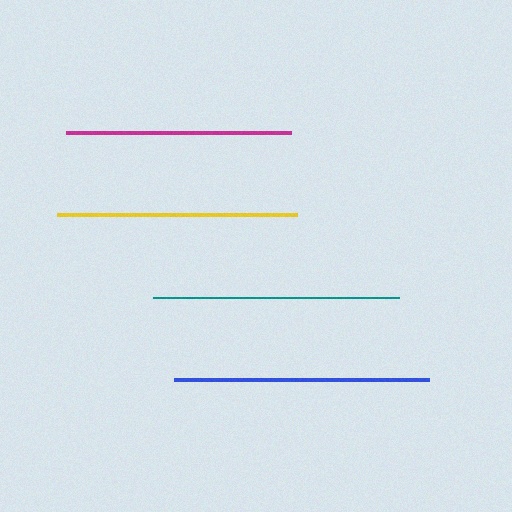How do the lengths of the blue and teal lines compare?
The blue and teal lines are approximately the same length.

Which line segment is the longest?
The blue line is the longest at approximately 255 pixels.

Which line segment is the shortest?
The magenta line is the shortest at approximately 225 pixels.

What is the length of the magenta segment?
The magenta segment is approximately 225 pixels long.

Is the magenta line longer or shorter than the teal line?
The teal line is longer than the magenta line.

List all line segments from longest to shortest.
From longest to shortest: blue, teal, yellow, magenta.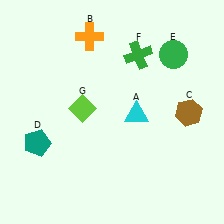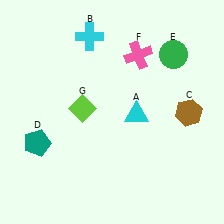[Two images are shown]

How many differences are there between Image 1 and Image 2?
There are 2 differences between the two images.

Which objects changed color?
B changed from orange to cyan. F changed from green to pink.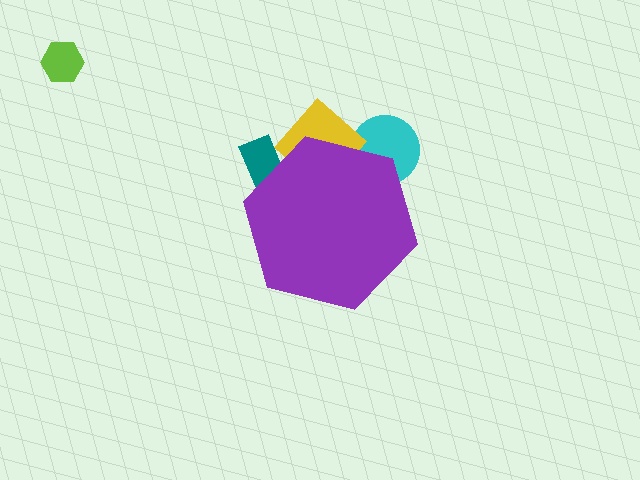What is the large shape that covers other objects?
A purple hexagon.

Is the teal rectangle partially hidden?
Yes, the teal rectangle is partially hidden behind the purple hexagon.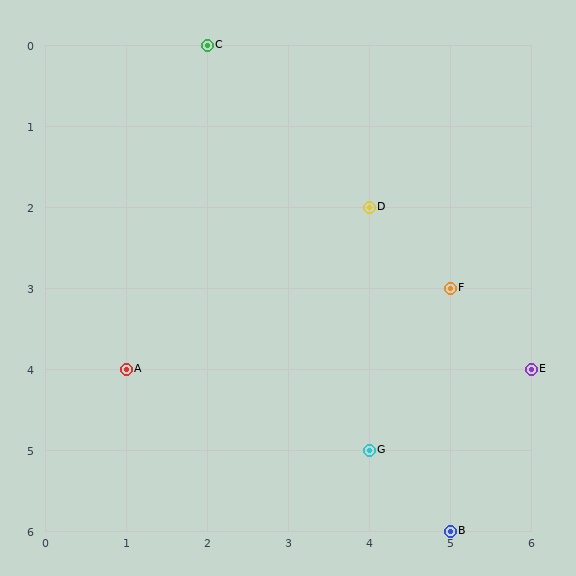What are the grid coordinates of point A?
Point A is at grid coordinates (1, 4).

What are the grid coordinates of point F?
Point F is at grid coordinates (5, 3).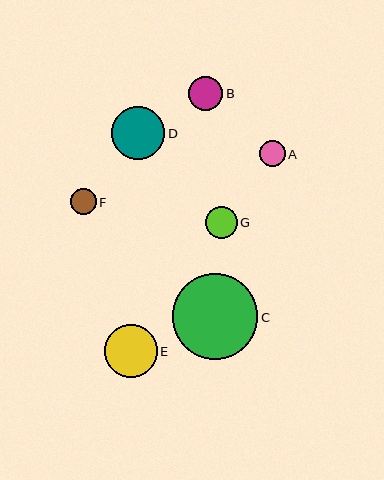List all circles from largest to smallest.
From largest to smallest: C, D, E, B, G, F, A.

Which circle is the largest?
Circle C is the largest with a size of approximately 86 pixels.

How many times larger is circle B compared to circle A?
Circle B is approximately 1.3 times the size of circle A.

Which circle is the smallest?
Circle A is the smallest with a size of approximately 26 pixels.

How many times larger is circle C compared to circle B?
Circle C is approximately 2.5 times the size of circle B.